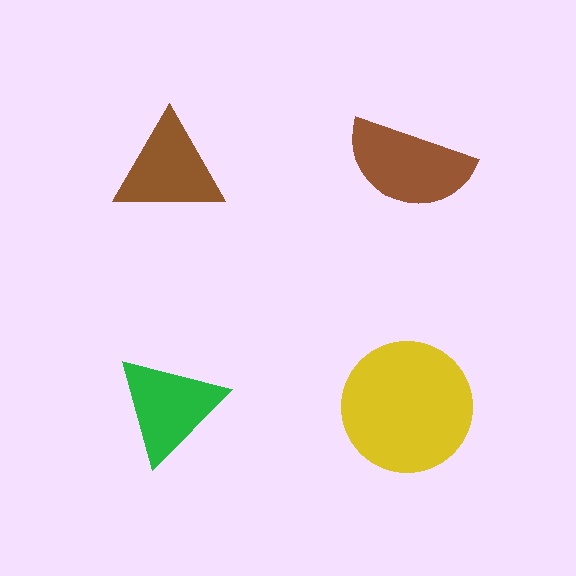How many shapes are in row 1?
2 shapes.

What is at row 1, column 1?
A brown triangle.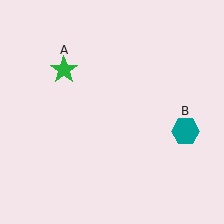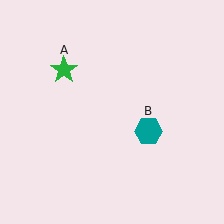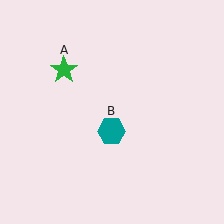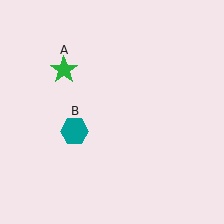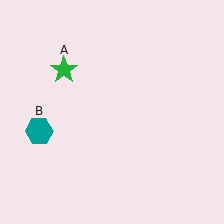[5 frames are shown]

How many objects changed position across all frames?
1 object changed position: teal hexagon (object B).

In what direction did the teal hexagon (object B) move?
The teal hexagon (object B) moved left.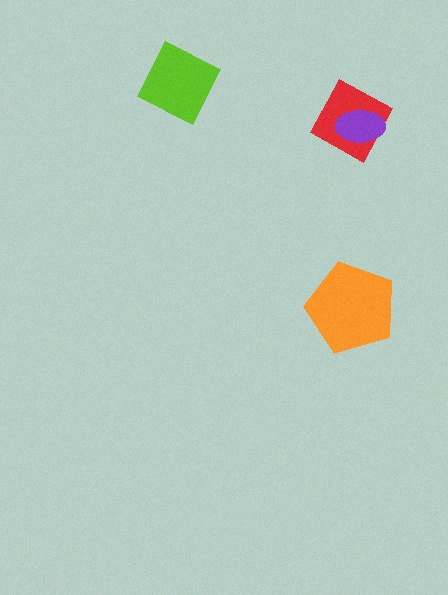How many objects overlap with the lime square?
0 objects overlap with the lime square.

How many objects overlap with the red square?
1 object overlaps with the red square.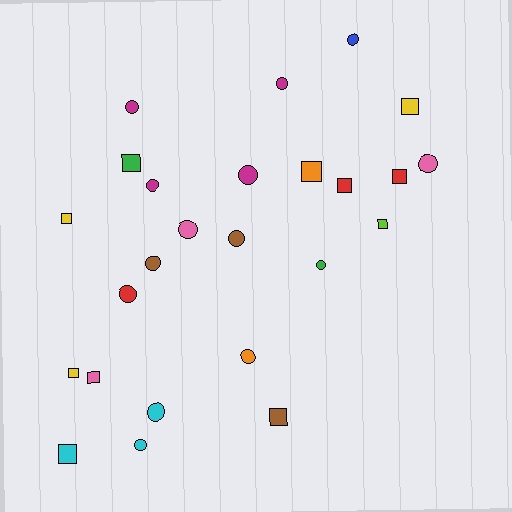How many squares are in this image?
There are 11 squares.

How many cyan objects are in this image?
There are 3 cyan objects.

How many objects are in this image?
There are 25 objects.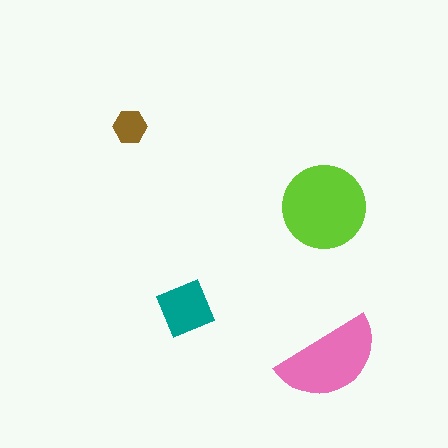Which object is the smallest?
The brown hexagon.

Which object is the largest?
The lime circle.